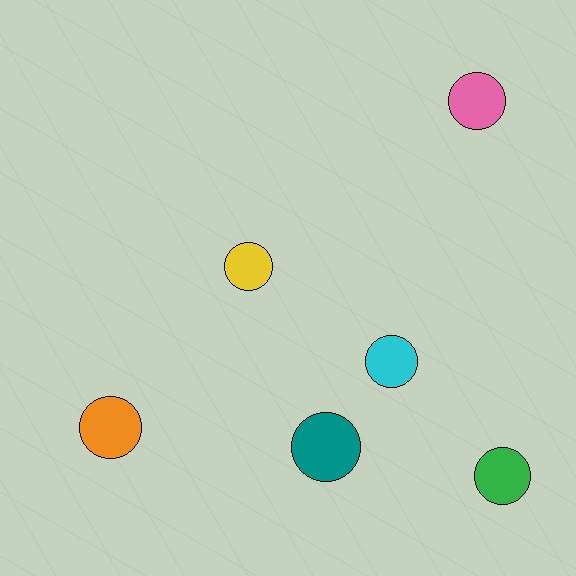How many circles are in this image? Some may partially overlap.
There are 6 circles.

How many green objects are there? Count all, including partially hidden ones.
There is 1 green object.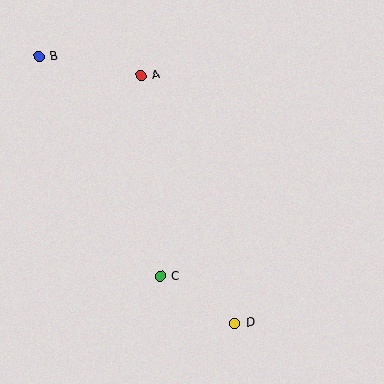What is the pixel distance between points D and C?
The distance between D and C is 89 pixels.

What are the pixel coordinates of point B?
Point B is at (39, 57).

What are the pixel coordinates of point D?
Point D is at (235, 323).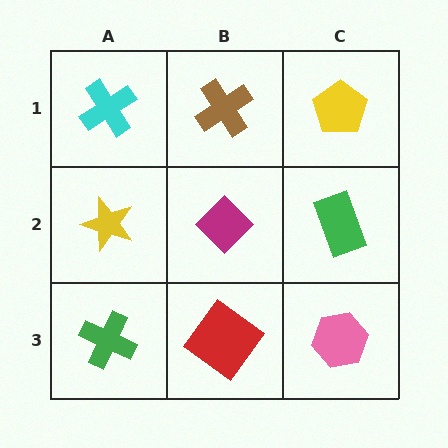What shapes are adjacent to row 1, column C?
A green rectangle (row 2, column C), a brown cross (row 1, column B).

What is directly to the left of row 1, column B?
A cyan cross.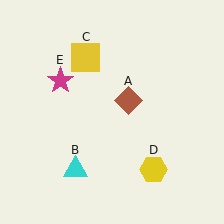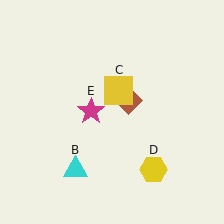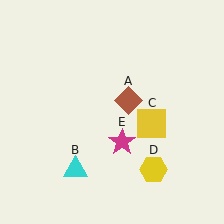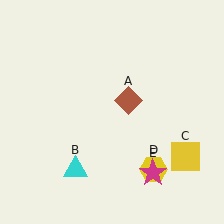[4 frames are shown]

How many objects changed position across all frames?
2 objects changed position: yellow square (object C), magenta star (object E).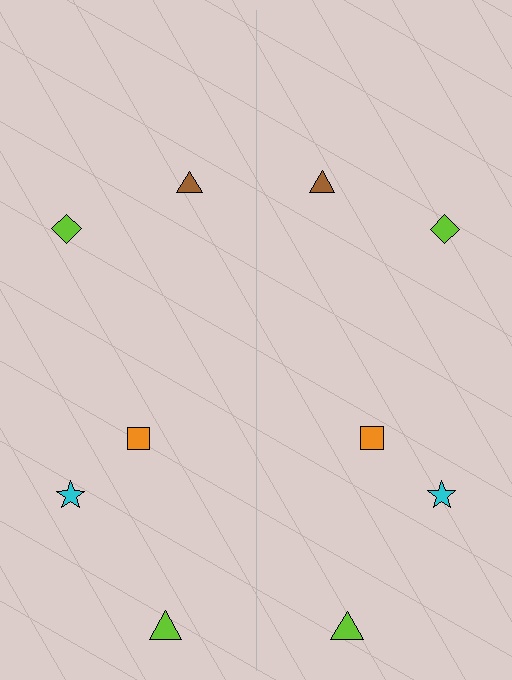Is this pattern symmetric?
Yes, this pattern has bilateral (reflection) symmetry.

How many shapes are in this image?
There are 10 shapes in this image.